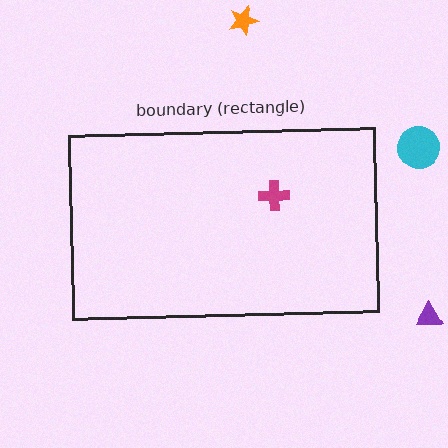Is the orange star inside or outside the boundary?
Outside.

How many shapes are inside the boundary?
1 inside, 3 outside.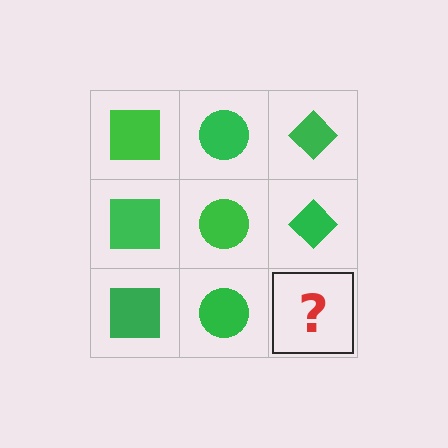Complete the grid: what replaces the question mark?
The question mark should be replaced with a green diamond.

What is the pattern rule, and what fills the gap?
The rule is that each column has a consistent shape. The gap should be filled with a green diamond.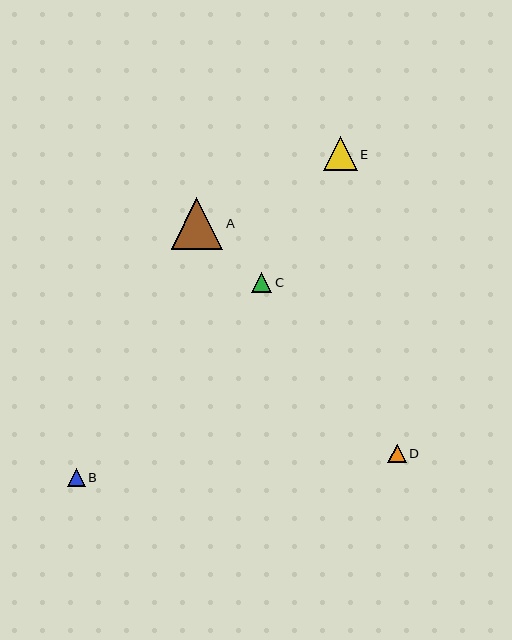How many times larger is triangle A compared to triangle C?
Triangle A is approximately 2.5 times the size of triangle C.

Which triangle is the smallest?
Triangle B is the smallest with a size of approximately 18 pixels.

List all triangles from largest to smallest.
From largest to smallest: A, E, C, D, B.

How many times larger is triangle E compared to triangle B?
Triangle E is approximately 1.9 times the size of triangle B.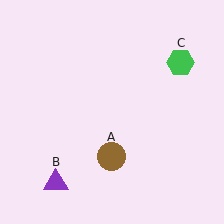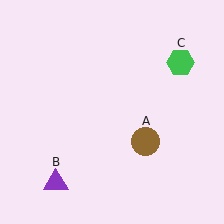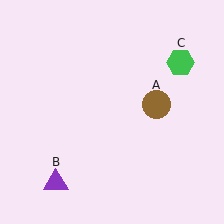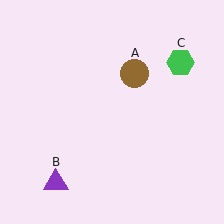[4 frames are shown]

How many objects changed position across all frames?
1 object changed position: brown circle (object A).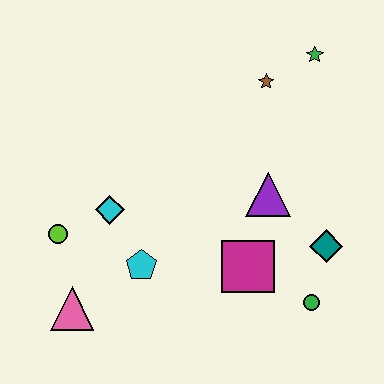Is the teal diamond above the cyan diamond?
No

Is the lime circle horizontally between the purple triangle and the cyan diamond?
No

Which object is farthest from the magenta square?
The green star is farthest from the magenta square.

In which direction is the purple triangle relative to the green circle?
The purple triangle is above the green circle.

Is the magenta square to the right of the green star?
No